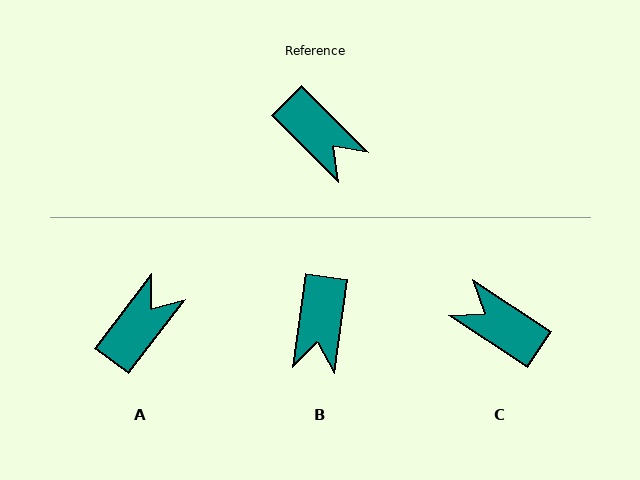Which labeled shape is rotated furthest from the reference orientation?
C, about 168 degrees away.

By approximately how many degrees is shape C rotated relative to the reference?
Approximately 168 degrees clockwise.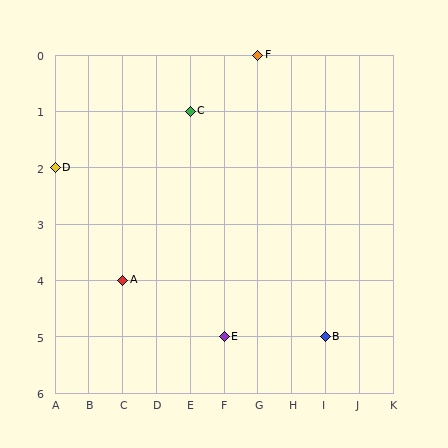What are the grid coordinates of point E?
Point E is at grid coordinates (F, 5).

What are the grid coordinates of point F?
Point F is at grid coordinates (G, 0).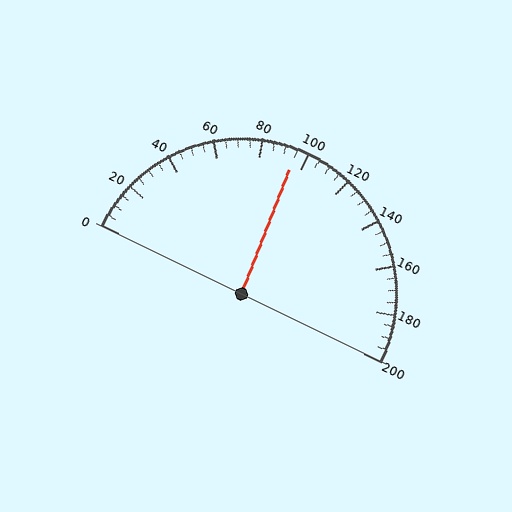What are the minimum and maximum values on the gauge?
The gauge ranges from 0 to 200.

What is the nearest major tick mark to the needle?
The nearest major tick mark is 100.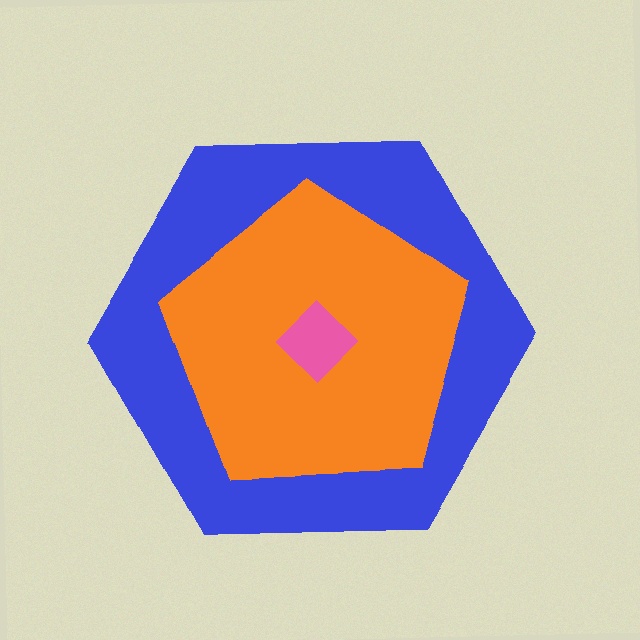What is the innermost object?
The pink diamond.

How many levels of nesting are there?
3.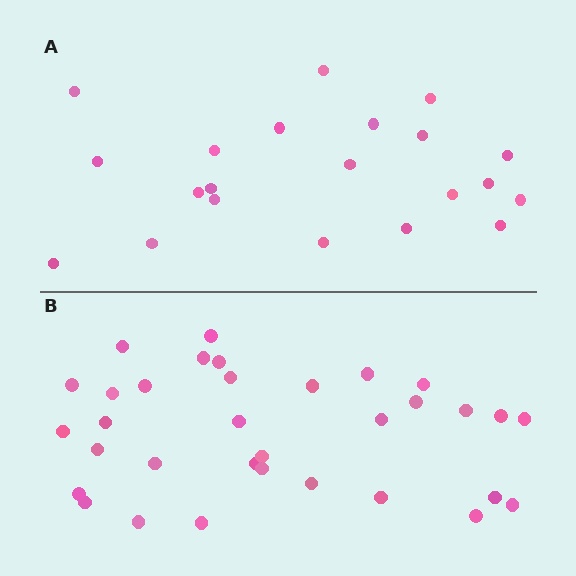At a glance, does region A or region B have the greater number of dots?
Region B (the bottom region) has more dots.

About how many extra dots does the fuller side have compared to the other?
Region B has roughly 12 or so more dots than region A.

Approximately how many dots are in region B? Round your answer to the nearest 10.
About 30 dots. (The exact count is 33, which rounds to 30.)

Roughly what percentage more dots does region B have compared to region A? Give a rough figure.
About 55% more.